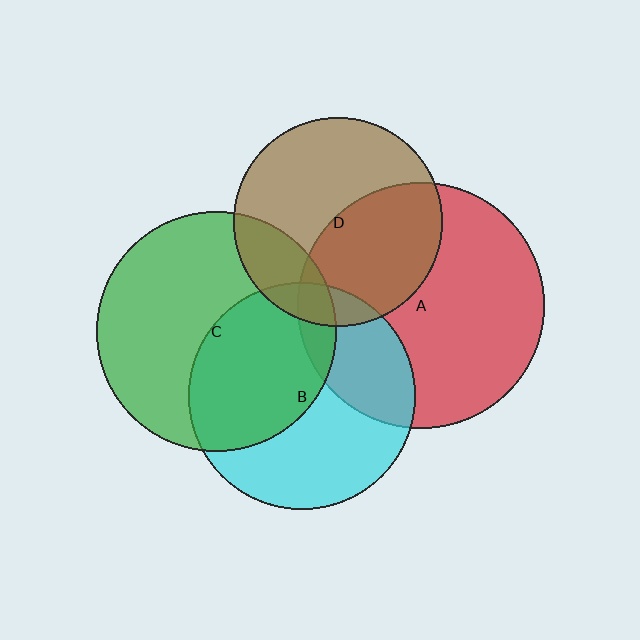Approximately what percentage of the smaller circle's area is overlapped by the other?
Approximately 25%.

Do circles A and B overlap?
Yes.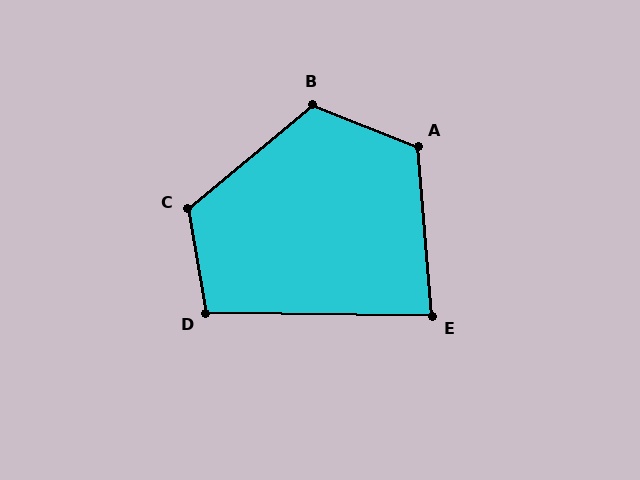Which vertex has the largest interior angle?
C, at approximately 120 degrees.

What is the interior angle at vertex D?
Approximately 100 degrees (obtuse).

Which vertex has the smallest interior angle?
E, at approximately 85 degrees.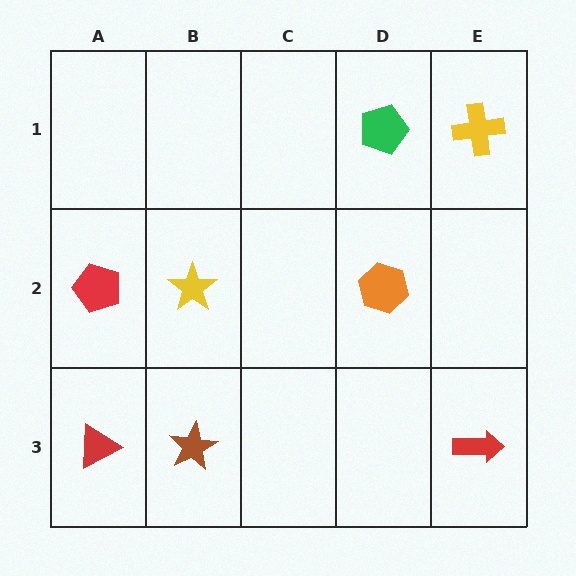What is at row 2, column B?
A yellow star.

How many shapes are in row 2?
3 shapes.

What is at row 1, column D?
A green pentagon.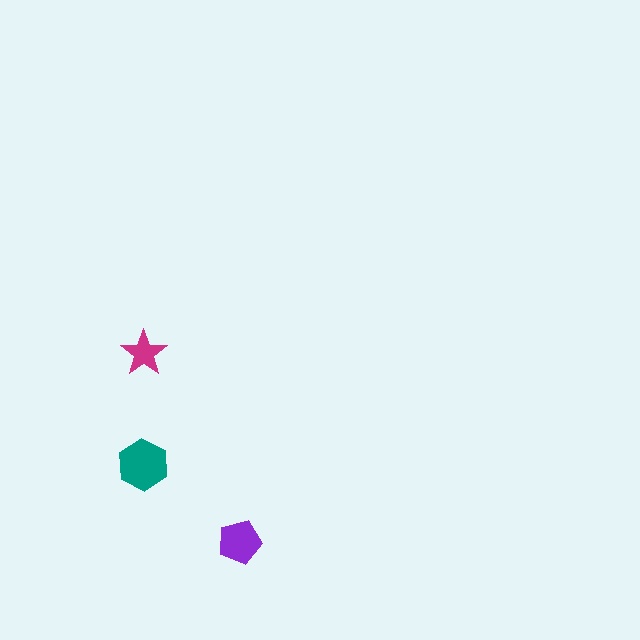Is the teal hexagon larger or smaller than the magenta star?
Larger.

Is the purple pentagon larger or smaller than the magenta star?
Larger.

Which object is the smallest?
The magenta star.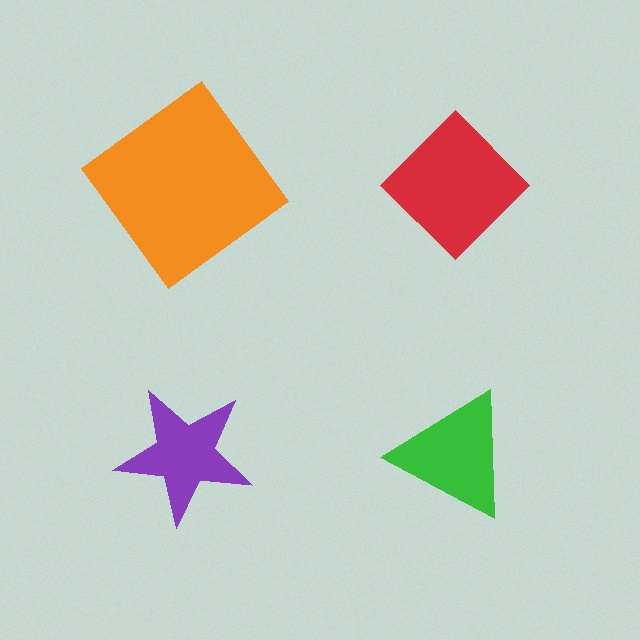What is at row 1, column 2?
A red diamond.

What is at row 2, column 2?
A green triangle.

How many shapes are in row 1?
2 shapes.